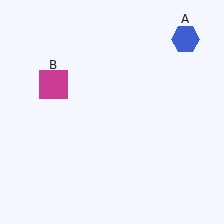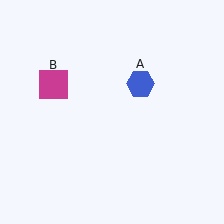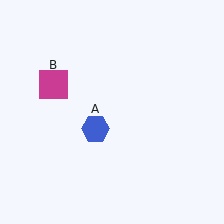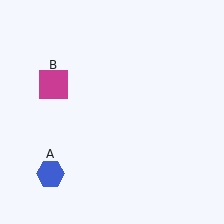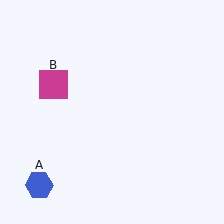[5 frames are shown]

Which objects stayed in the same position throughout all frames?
Magenta square (object B) remained stationary.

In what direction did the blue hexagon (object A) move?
The blue hexagon (object A) moved down and to the left.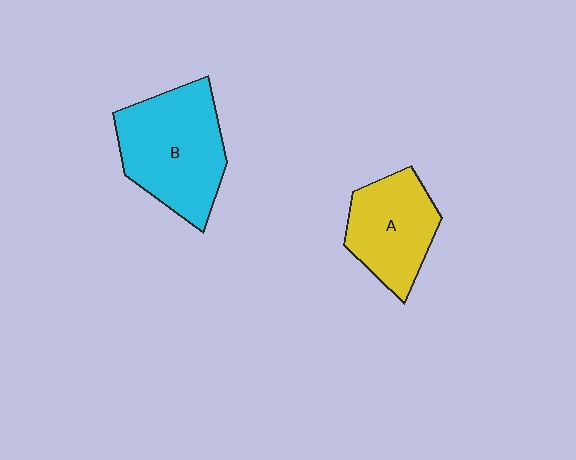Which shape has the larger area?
Shape B (cyan).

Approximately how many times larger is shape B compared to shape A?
Approximately 1.4 times.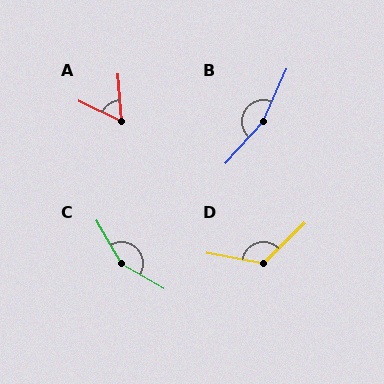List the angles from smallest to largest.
A (60°), D (125°), C (149°), B (162°).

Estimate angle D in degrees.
Approximately 125 degrees.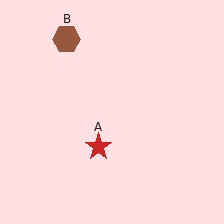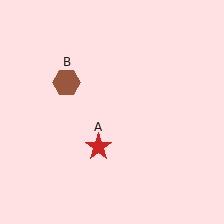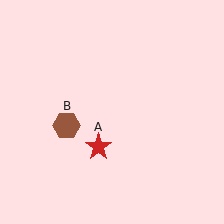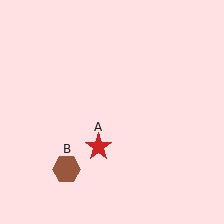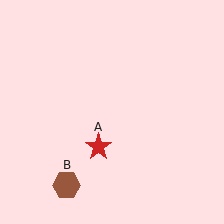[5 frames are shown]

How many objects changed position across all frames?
1 object changed position: brown hexagon (object B).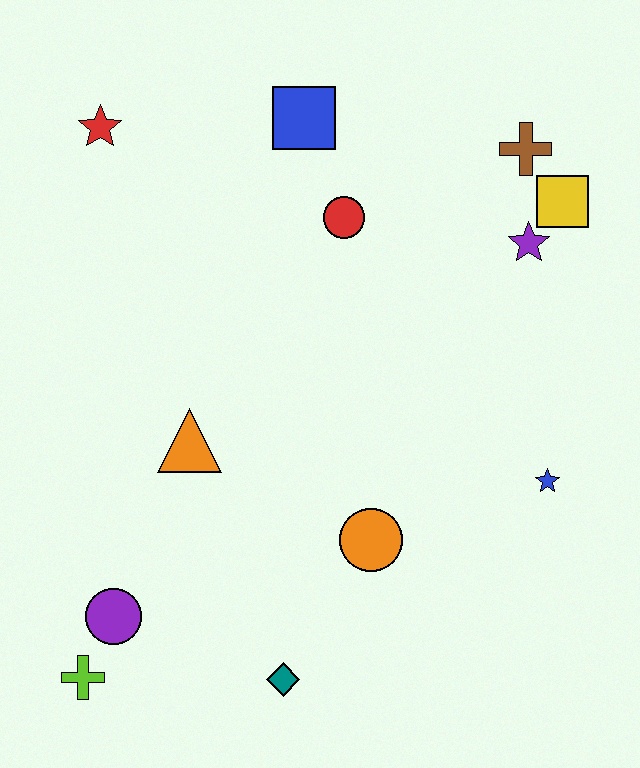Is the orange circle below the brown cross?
Yes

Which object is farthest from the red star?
The teal diamond is farthest from the red star.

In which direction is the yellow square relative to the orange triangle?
The yellow square is to the right of the orange triangle.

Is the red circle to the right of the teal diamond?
Yes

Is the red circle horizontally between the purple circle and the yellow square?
Yes